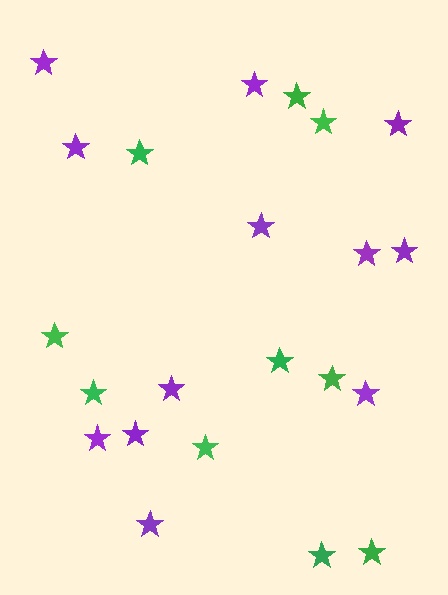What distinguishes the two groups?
There are 2 groups: one group of purple stars (12) and one group of green stars (10).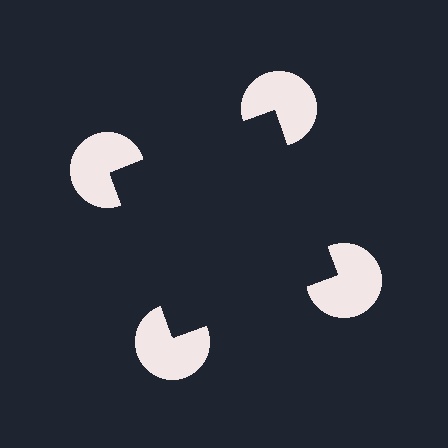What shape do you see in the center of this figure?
An illusory square — its edges are inferred from the aligned wedge cuts in the pac-man discs, not physically drawn.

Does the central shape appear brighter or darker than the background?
It typically appears slightly darker than the background, even though no actual brightness change is drawn.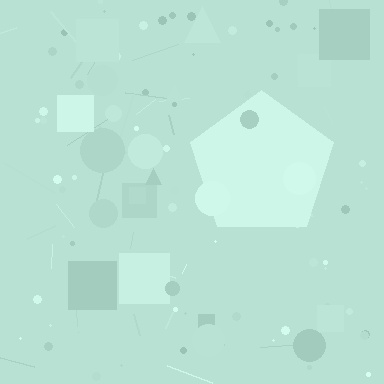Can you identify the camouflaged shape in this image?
The camouflaged shape is a pentagon.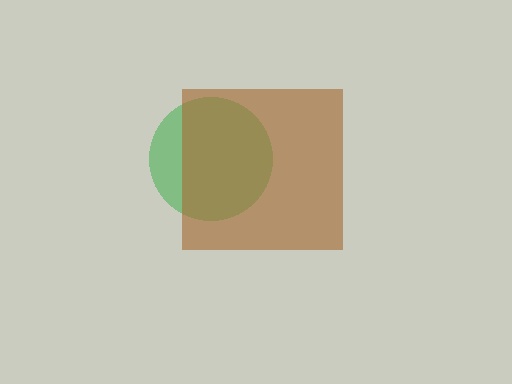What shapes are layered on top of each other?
The layered shapes are: a green circle, a brown square.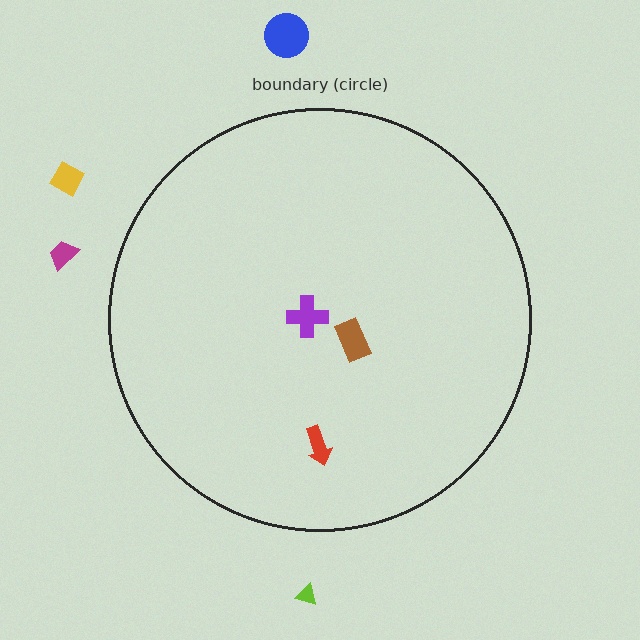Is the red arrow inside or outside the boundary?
Inside.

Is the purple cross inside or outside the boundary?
Inside.